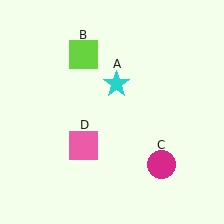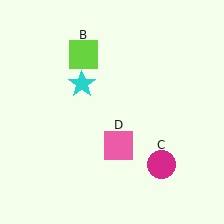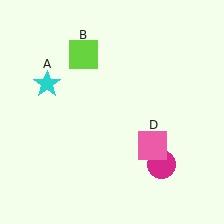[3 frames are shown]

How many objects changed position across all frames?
2 objects changed position: cyan star (object A), pink square (object D).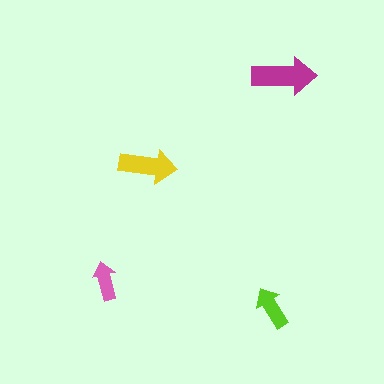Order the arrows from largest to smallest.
the magenta one, the yellow one, the lime one, the pink one.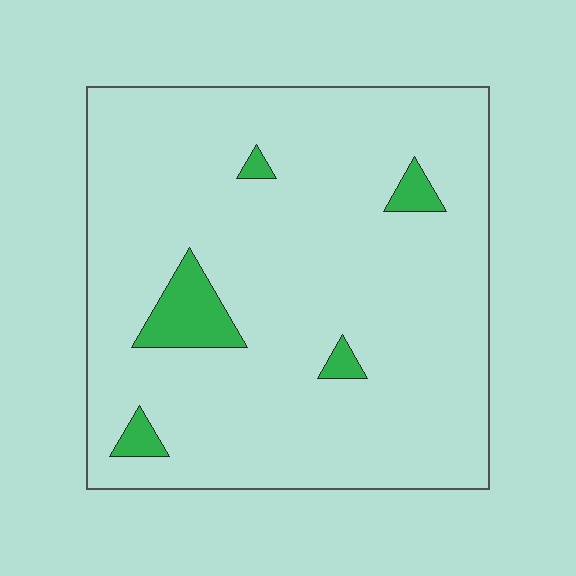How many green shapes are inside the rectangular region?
5.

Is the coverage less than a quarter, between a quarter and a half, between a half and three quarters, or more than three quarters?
Less than a quarter.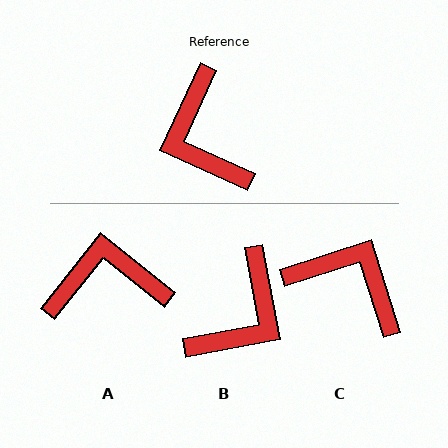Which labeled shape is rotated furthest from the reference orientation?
C, about 138 degrees away.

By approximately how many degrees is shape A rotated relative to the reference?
Approximately 104 degrees clockwise.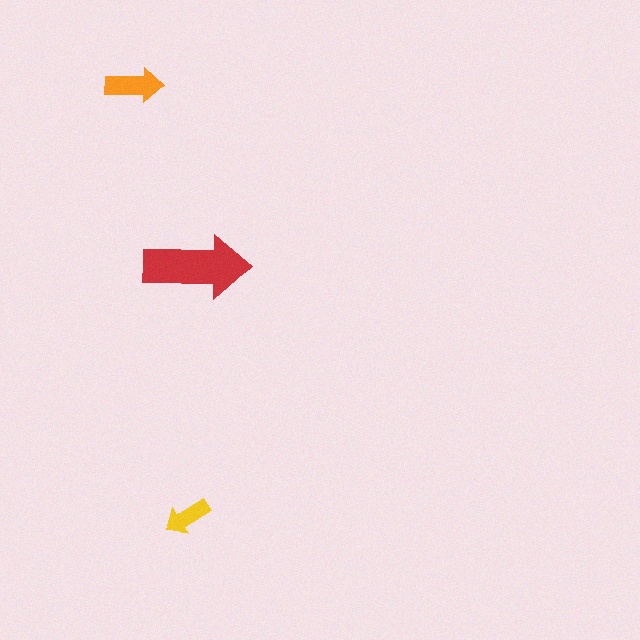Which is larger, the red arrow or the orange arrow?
The red one.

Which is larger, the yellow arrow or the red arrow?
The red one.